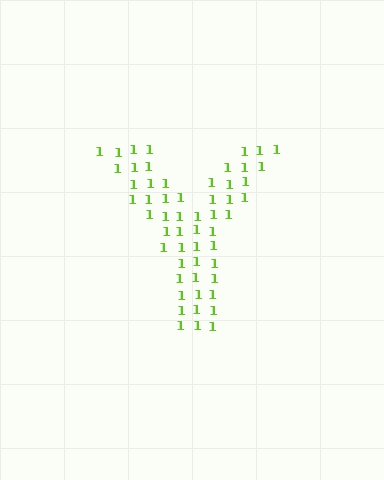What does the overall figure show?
The overall figure shows the letter Y.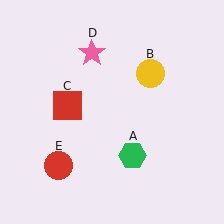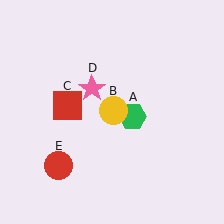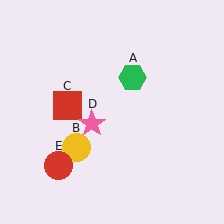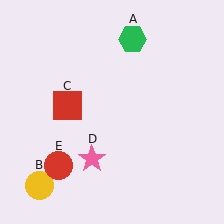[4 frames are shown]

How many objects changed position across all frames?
3 objects changed position: green hexagon (object A), yellow circle (object B), pink star (object D).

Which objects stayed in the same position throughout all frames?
Red square (object C) and red circle (object E) remained stationary.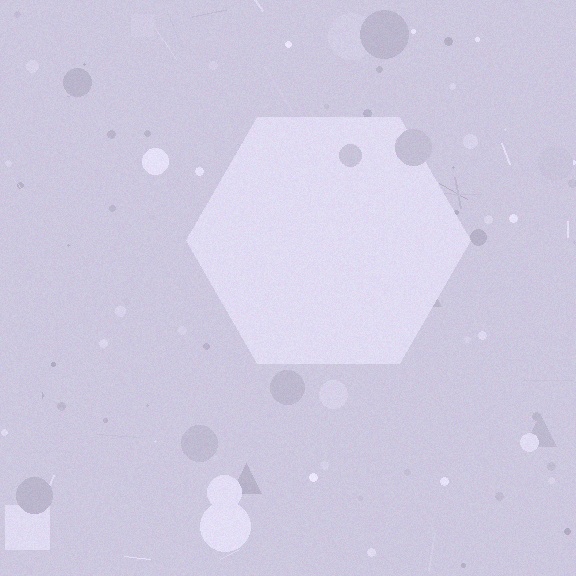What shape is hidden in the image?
A hexagon is hidden in the image.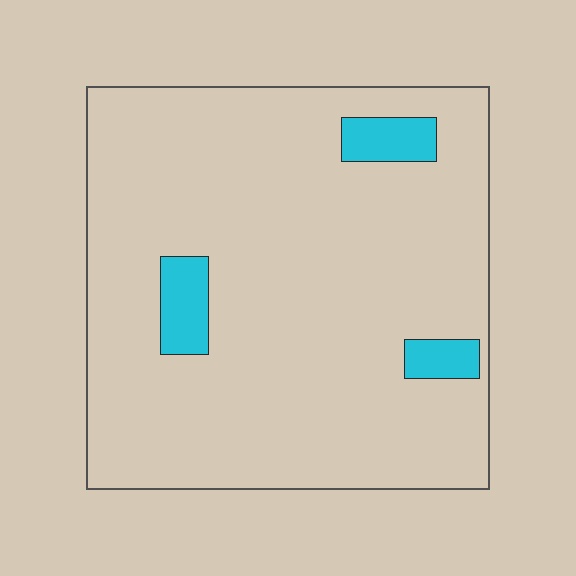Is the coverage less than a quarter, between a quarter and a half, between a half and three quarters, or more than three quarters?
Less than a quarter.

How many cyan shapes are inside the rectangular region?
3.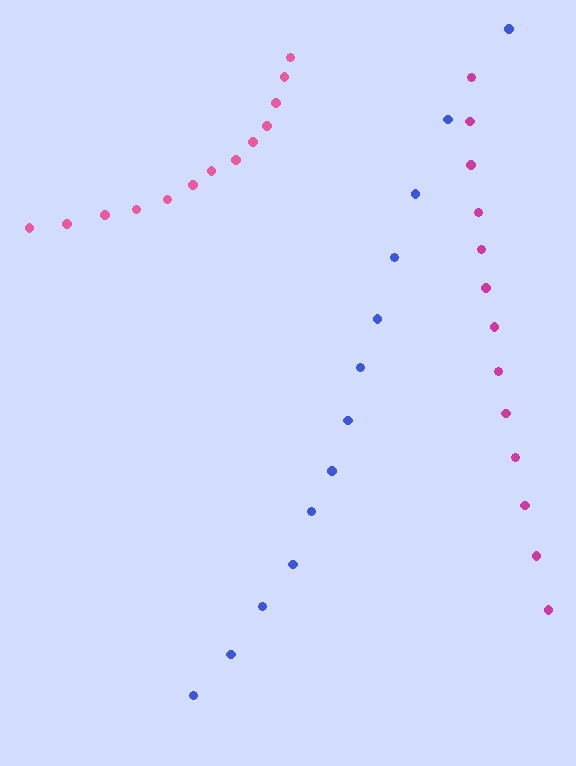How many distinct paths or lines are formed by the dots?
There are 3 distinct paths.